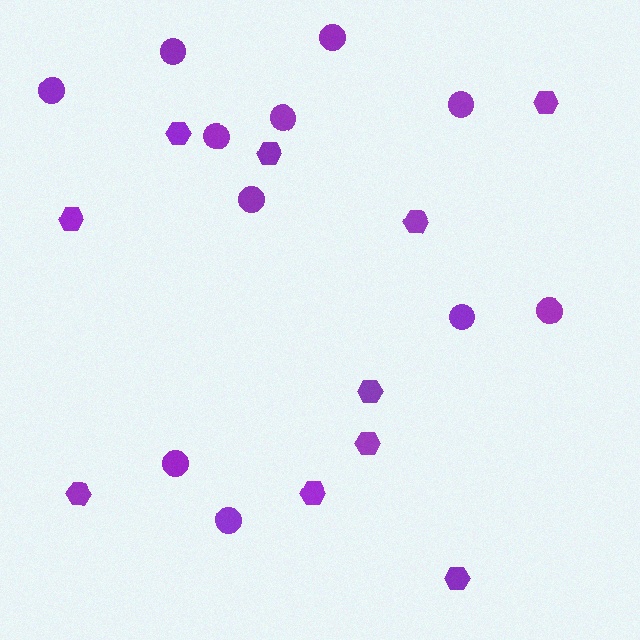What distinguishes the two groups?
There are 2 groups: one group of hexagons (10) and one group of circles (11).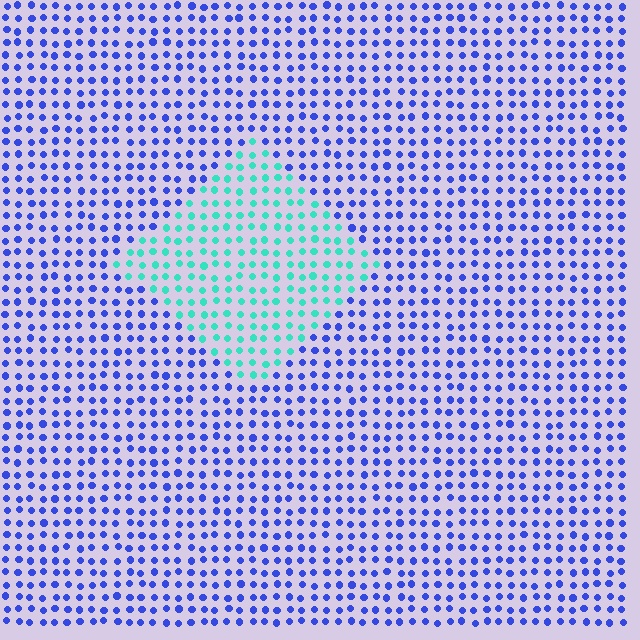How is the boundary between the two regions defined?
The boundary is defined purely by a slight shift in hue (about 65 degrees). Spacing, size, and orientation are identical on both sides.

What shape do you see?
I see a diamond.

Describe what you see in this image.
The image is filled with small blue elements in a uniform arrangement. A diamond-shaped region is visible where the elements are tinted to a slightly different hue, forming a subtle color boundary.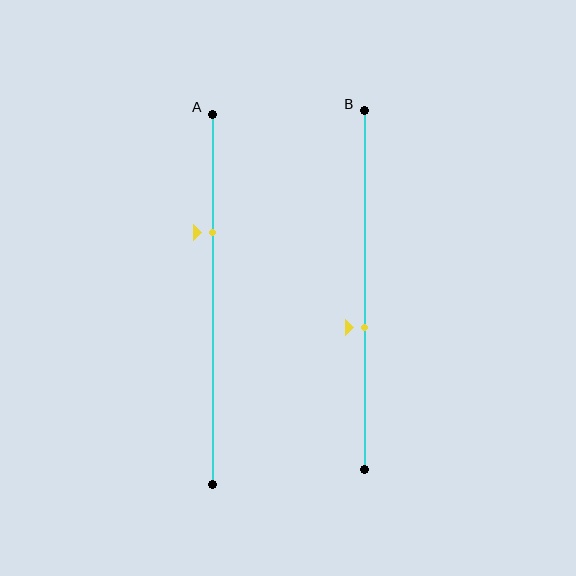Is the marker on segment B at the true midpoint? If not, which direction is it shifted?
No, the marker on segment B is shifted downward by about 10% of the segment length.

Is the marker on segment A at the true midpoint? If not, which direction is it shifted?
No, the marker on segment A is shifted upward by about 18% of the segment length.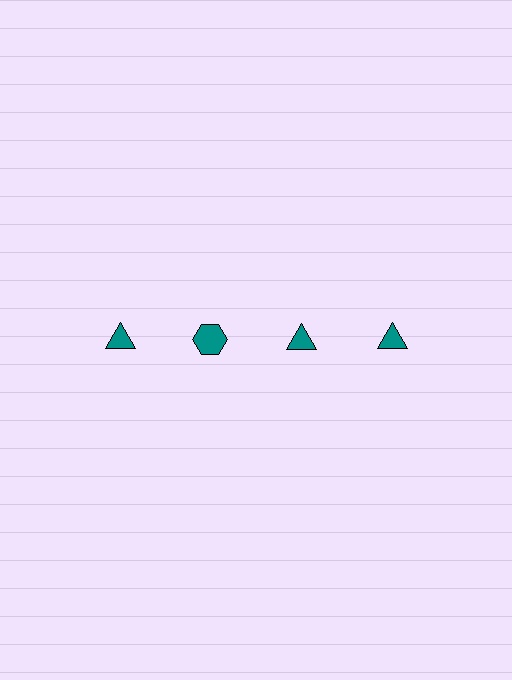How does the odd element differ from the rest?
It has a different shape: hexagon instead of triangle.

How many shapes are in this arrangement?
There are 4 shapes arranged in a grid pattern.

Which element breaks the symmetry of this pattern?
The teal hexagon in the top row, second from left column breaks the symmetry. All other shapes are teal triangles.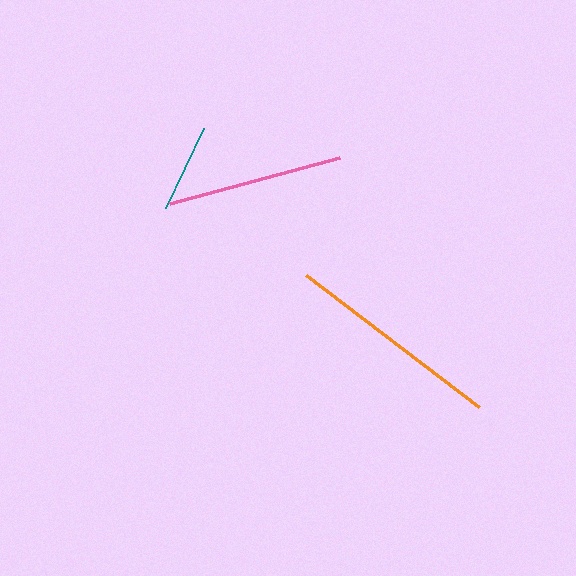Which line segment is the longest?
The orange line is the longest at approximately 218 pixels.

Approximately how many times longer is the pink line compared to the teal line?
The pink line is approximately 2.0 times the length of the teal line.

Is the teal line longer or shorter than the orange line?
The orange line is longer than the teal line.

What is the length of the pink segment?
The pink segment is approximately 176 pixels long.